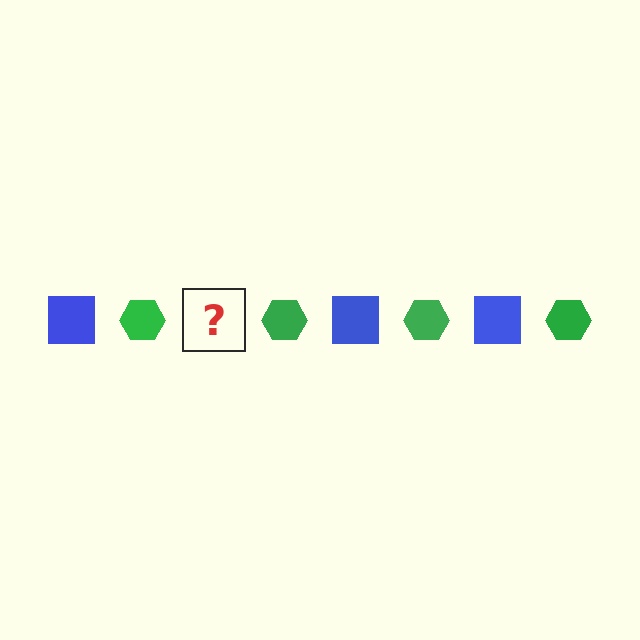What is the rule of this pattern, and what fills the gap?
The rule is that the pattern alternates between blue square and green hexagon. The gap should be filled with a blue square.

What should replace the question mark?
The question mark should be replaced with a blue square.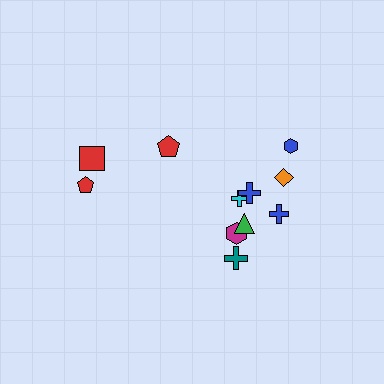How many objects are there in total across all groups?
There are 11 objects.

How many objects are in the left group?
There are 3 objects.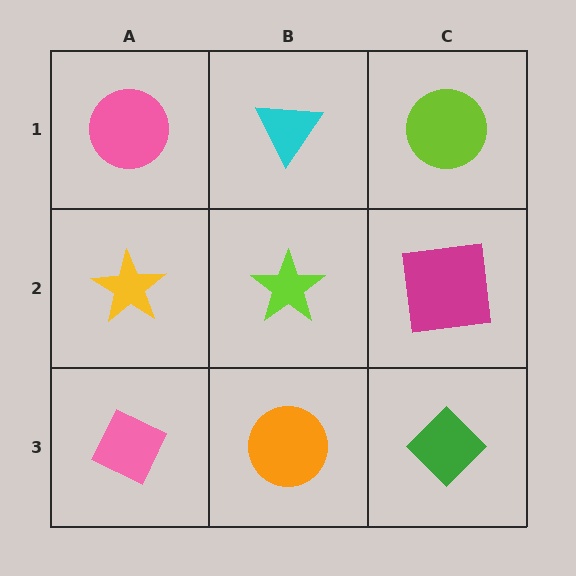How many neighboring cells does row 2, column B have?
4.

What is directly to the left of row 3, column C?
An orange circle.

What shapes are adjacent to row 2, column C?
A lime circle (row 1, column C), a green diamond (row 3, column C), a lime star (row 2, column B).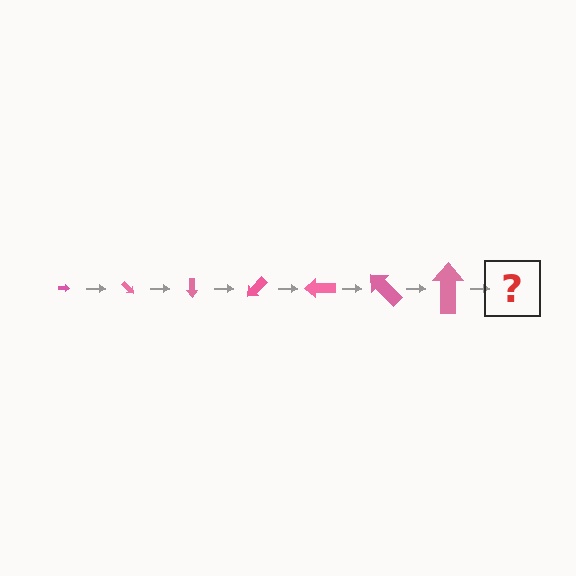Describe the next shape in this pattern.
It should be an arrow, larger than the previous one and rotated 315 degrees from the start.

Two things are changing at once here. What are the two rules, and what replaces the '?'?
The two rules are that the arrow grows larger each step and it rotates 45 degrees each step. The '?' should be an arrow, larger than the previous one and rotated 315 degrees from the start.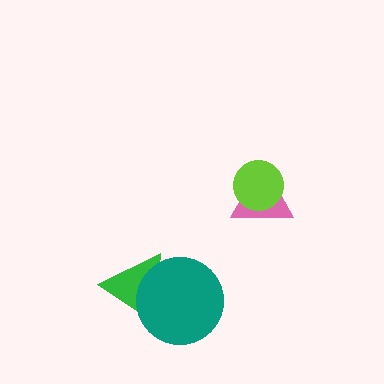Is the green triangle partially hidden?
Yes, it is partially covered by another shape.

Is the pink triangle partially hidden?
Yes, it is partially covered by another shape.